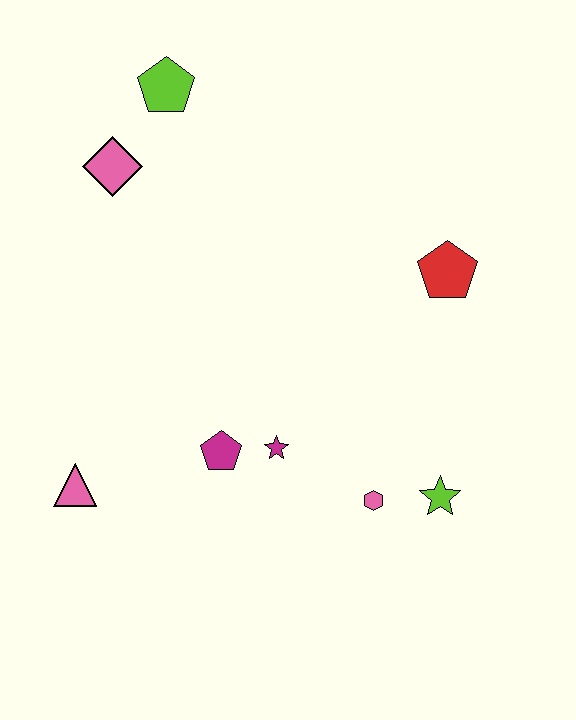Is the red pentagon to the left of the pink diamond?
No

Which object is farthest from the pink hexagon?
The lime pentagon is farthest from the pink hexagon.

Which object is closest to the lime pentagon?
The pink diamond is closest to the lime pentagon.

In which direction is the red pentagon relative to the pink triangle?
The red pentagon is to the right of the pink triangle.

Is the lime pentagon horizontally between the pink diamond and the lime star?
Yes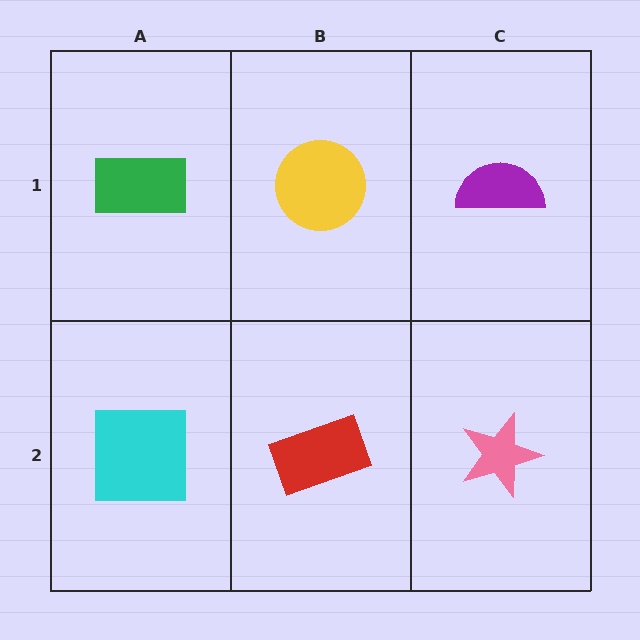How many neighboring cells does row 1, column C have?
2.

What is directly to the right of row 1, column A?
A yellow circle.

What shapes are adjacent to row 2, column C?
A purple semicircle (row 1, column C), a red rectangle (row 2, column B).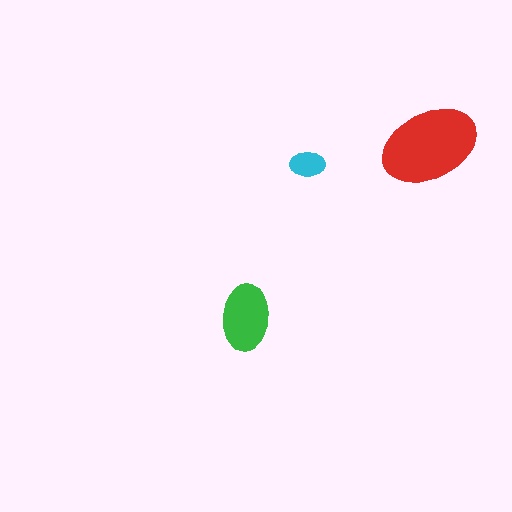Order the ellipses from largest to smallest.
the red one, the green one, the cyan one.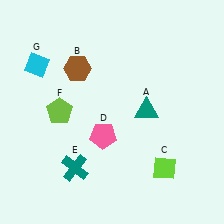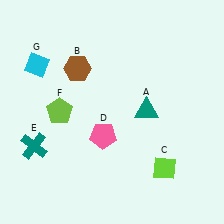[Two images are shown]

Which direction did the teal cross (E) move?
The teal cross (E) moved left.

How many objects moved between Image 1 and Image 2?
1 object moved between the two images.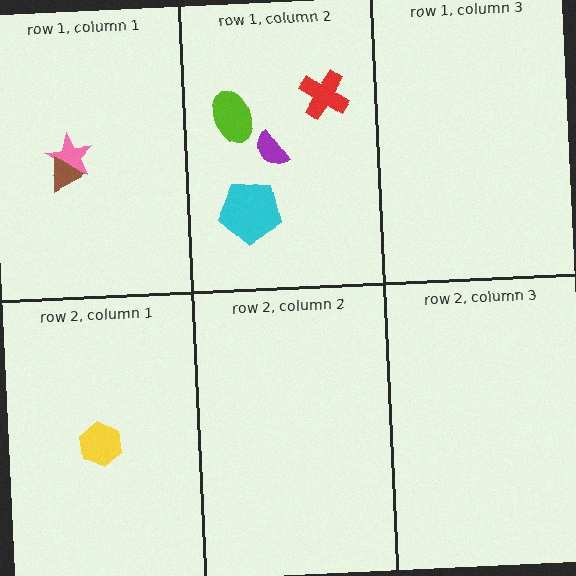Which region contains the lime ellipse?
The row 1, column 2 region.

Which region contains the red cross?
The row 1, column 2 region.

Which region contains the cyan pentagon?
The row 1, column 2 region.